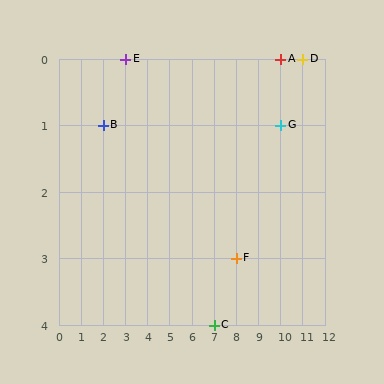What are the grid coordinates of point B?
Point B is at grid coordinates (2, 1).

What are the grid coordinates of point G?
Point G is at grid coordinates (10, 1).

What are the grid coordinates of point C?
Point C is at grid coordinates (7, 4).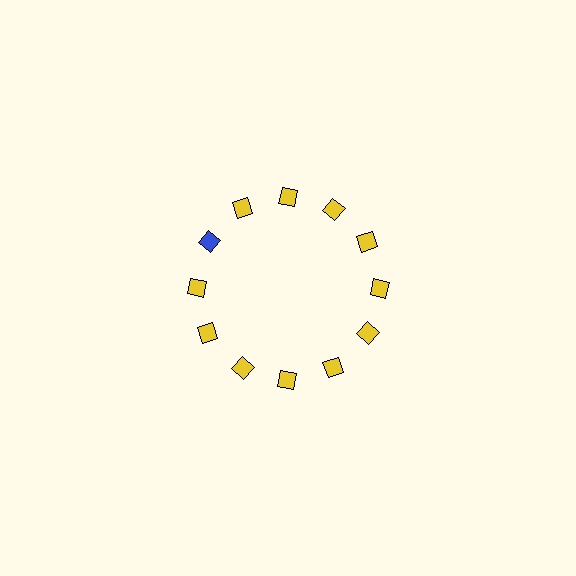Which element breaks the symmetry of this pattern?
The blue diamond at roughly the 10 o'clock position breaks the symmetry. All other shapes are yellow diamonds.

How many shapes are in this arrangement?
There are 12 shapes arranged in a ring pattern.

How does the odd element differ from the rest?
It has a different color: blue instead of yellow.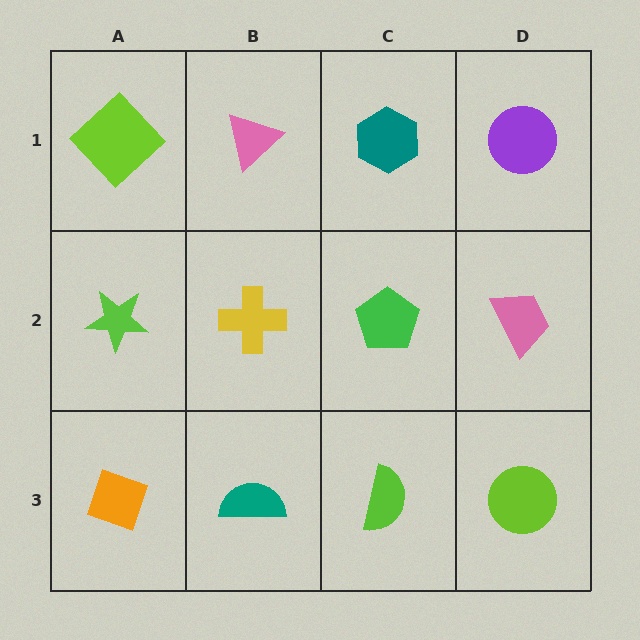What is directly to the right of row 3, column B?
A lime semicircle.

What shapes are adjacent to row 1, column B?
A yellow cross (row 2, column B), a lime diamond (row 1, column A), a teal hexagon (row 1, column C).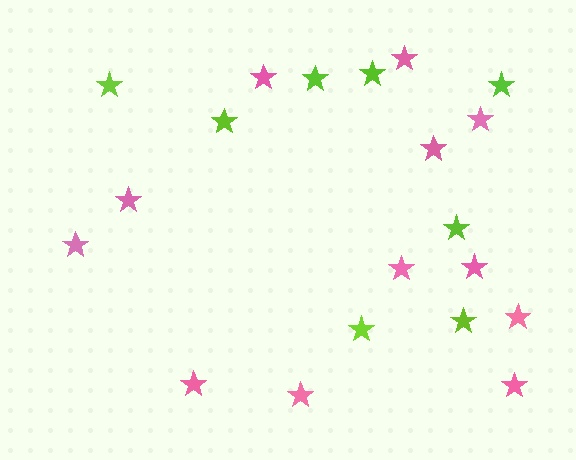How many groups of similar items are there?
There are 2 groups: one group of lime stars (8) and one group of pink stars (12).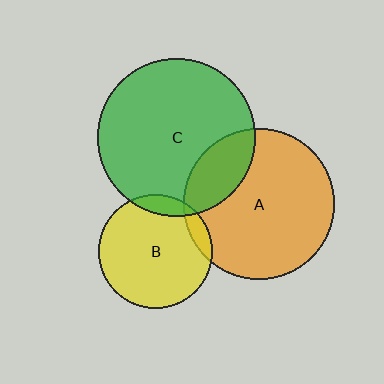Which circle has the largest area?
Circle C (green).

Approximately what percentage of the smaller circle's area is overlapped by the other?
Approximately 10%.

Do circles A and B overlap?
Yes.